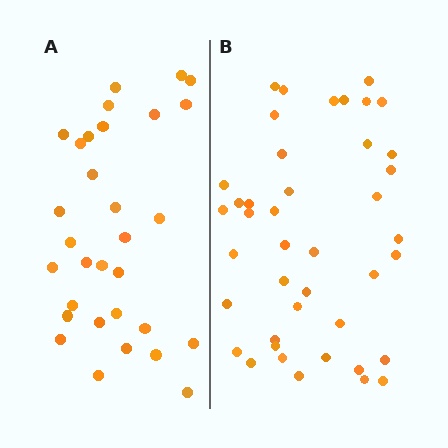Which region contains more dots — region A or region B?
Region B (the right region) has more dots.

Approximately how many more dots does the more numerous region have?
Region B has roughly 12 or so more dots than region A.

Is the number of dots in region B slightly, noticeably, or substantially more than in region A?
Region B has noticeably more, but not dramatically so. The ratio is roughly 1.4 to 1.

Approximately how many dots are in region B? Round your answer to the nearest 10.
About 40 dots. (The exact count is 42, which rounds to 40.)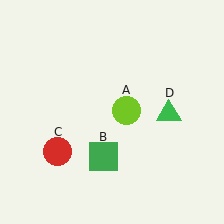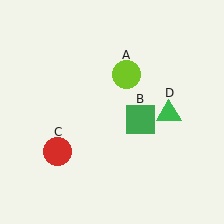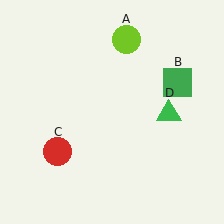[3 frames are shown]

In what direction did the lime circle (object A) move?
The lime circle (object A) moved up.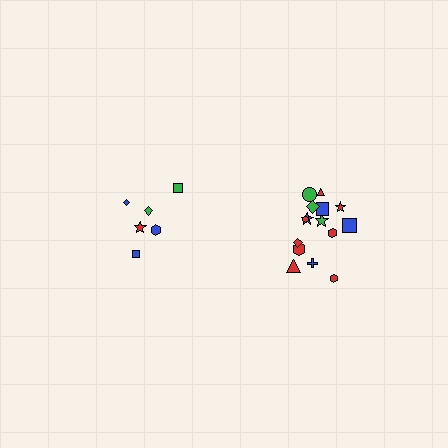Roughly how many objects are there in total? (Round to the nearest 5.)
Roughly 20 objects in total.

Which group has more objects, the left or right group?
The right group.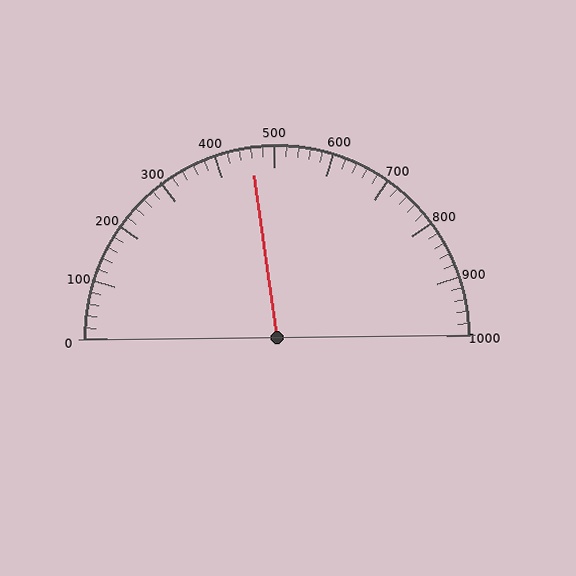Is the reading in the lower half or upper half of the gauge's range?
The reading is in the lower half of the range (0 to 1000).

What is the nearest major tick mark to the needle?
The nearest major tick mark is 500.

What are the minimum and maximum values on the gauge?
The gauge ranges from 0 to 1000.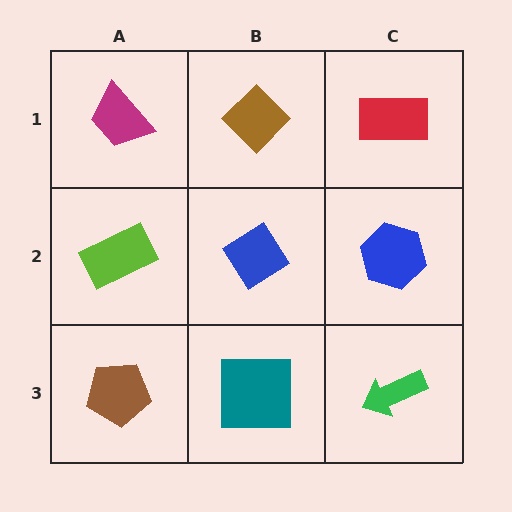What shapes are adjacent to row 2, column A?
A magenta trapezoid (row 1, column A), a brown pentagon (row 3, column A), a blue diamond (row 2, column B).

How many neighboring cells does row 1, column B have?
3.